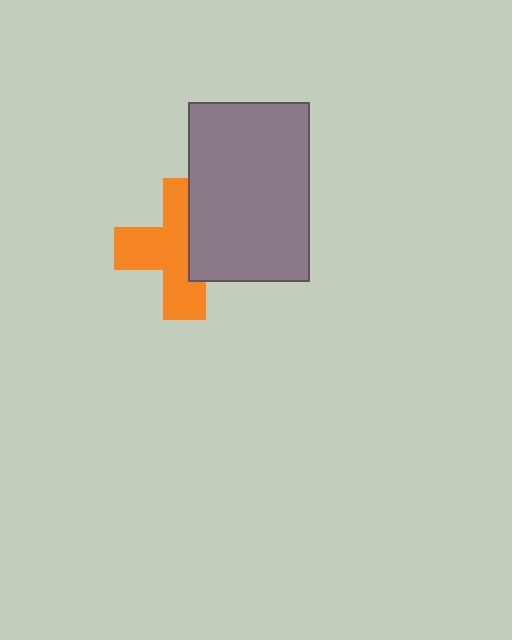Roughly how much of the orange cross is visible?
About half of it is visible (roughly 61%).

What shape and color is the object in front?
The object in front is a gray rectangle.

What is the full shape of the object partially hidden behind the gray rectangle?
The partially hidden object is an orange cross.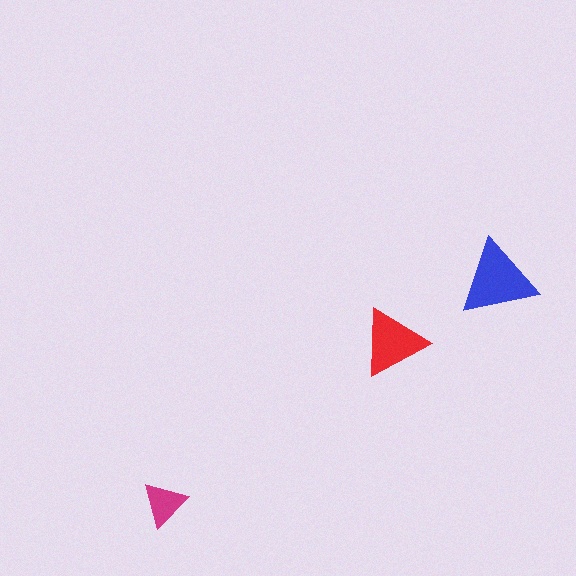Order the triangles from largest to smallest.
the blue one, the red one, the magenta one.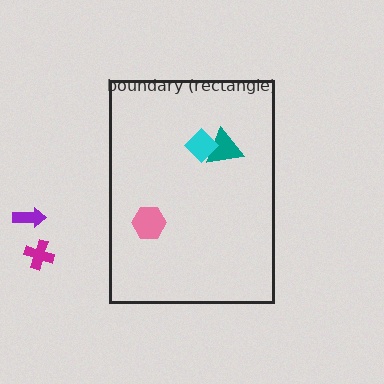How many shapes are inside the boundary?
3 inside, 2 outside.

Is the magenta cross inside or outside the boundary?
Outside.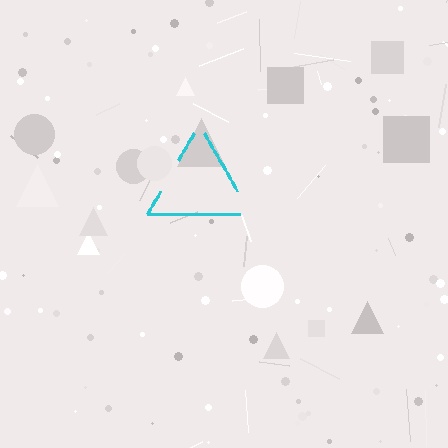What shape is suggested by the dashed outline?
The dashed outline suggests a triangle.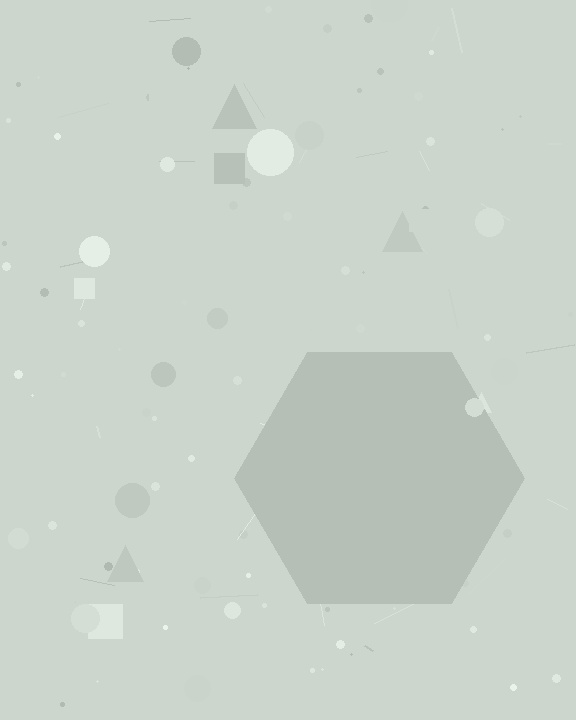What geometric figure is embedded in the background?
A hexagon is embedded in the background.